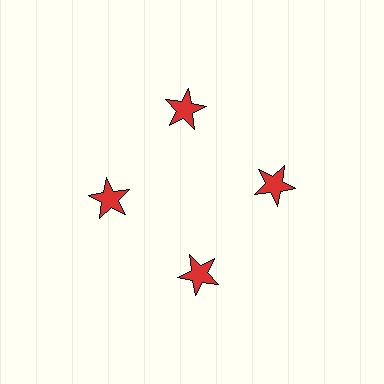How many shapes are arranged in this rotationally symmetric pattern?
There are 4 shapes, arranged in 4 groups of 1.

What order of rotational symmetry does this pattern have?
This pattern has 4-fold rotational symmetry.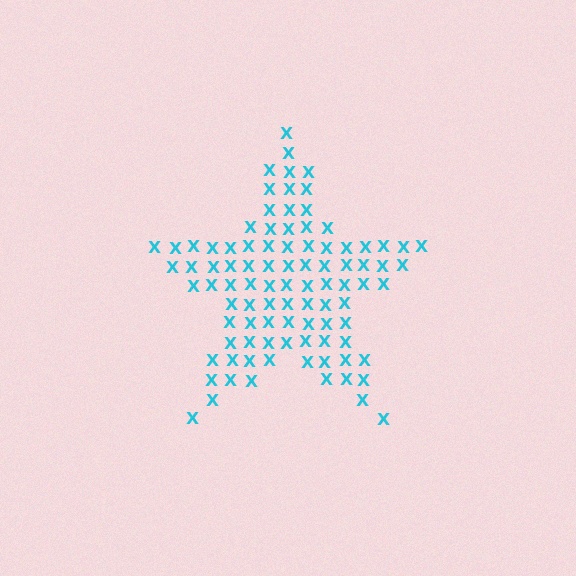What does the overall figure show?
The overall figure shows a star.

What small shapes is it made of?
It is made of small letter X's.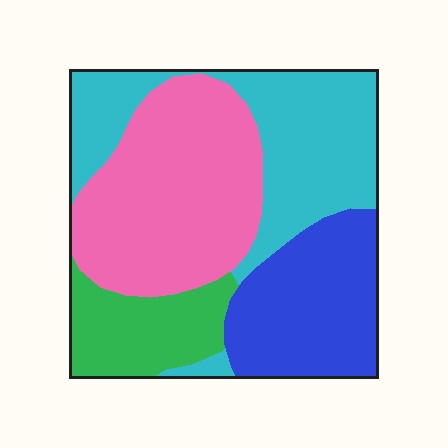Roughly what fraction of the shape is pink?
Pink covers roughly 35% of the shape.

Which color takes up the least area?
Green, at roughly 15%.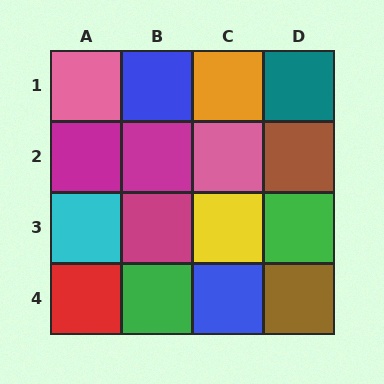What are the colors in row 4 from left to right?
Red, green, blue, brown.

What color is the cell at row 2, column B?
Magenta.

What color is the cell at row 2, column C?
Pink.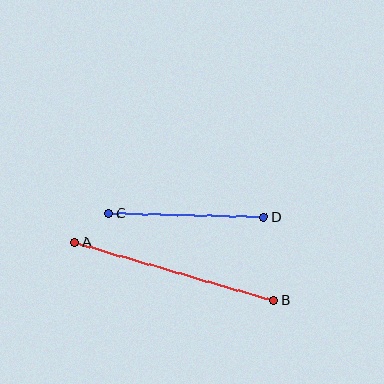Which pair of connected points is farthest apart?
Points A and B are farthest apart.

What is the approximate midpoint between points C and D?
The midpoint is at approximately (186, 216) pixels.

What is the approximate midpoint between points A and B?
The midpoint is at approximately (174, 272) pixels.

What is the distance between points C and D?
The distance is approximately 155 pixels.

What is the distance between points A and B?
The distance is approximately 208 pixels.